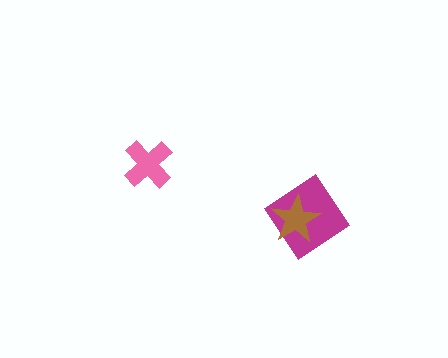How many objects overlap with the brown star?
1 object overlaps with the brown star.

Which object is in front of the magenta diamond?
The brown star is in front of the magenta diamond.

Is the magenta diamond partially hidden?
Yes, it is partially covered by another shape.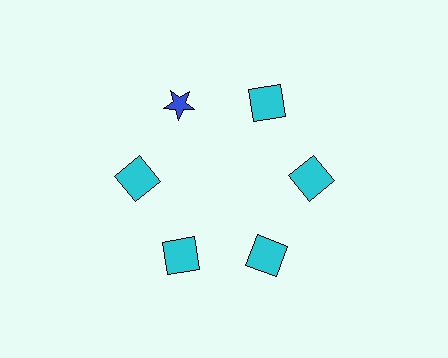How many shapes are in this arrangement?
There are 6 shapes arranged in a ring pattern.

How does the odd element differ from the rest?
It differs in both color (blue instead of cyan) and shape (star instead of square).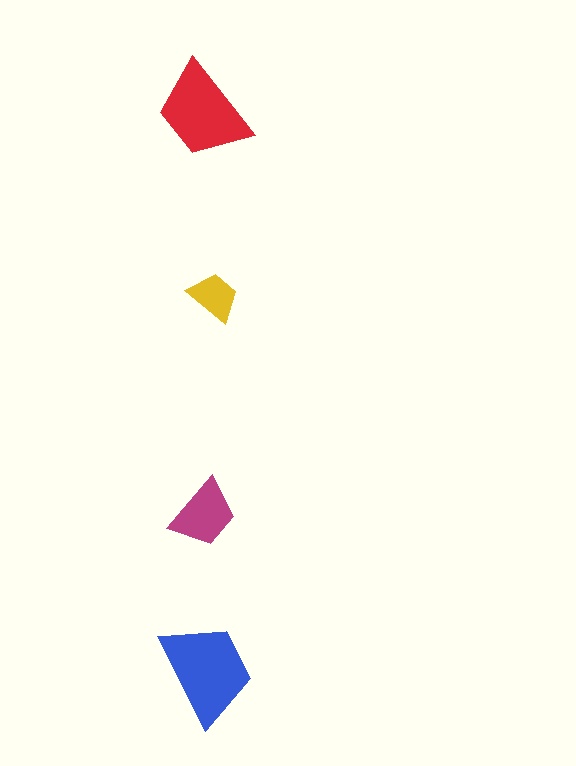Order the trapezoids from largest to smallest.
the blue one, the red one, the magenta one, the yellow one.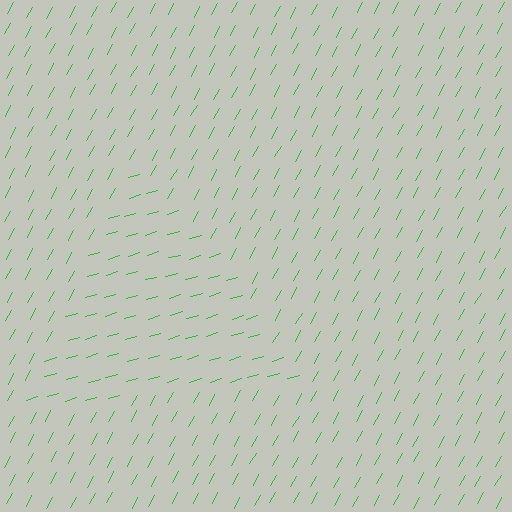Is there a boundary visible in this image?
Yes, there is a texture boundary formed by a change in line orientation.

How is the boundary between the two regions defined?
The boundary is defined purely by a change in line orientation (approximately 45 degrees difference). All lines are the same color and thickness.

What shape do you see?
I see a triangle.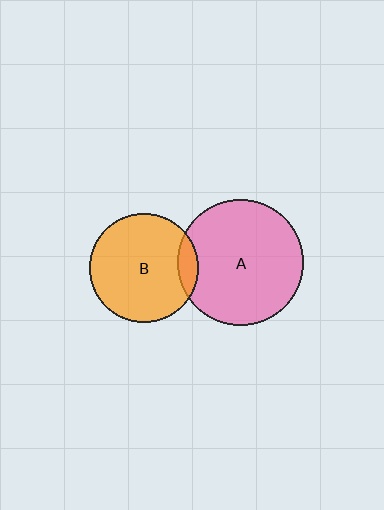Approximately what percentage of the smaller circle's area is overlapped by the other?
Approximately 10%.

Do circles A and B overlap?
Yes.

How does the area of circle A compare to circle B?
Approximately 1.3 times.